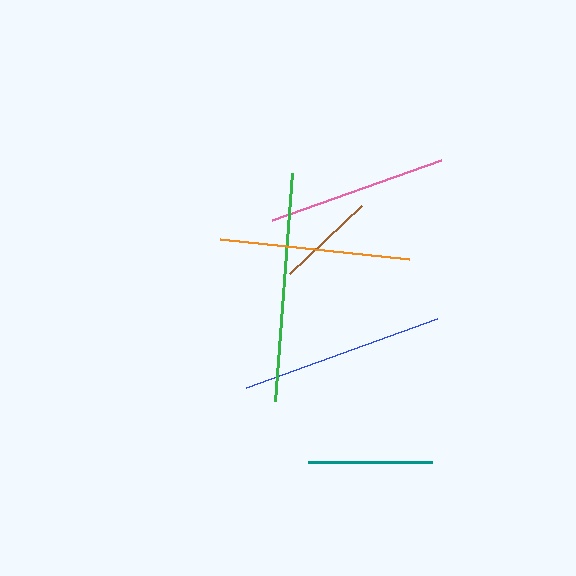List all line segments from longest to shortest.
From longest to shortest: green, blue, orange, pink, teal, brown.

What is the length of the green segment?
The green segment is approximately 228 pixels long.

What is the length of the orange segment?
The orange segment is approximately 190 pixels long.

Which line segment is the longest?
The green line is the longest at approximately 228 pixels.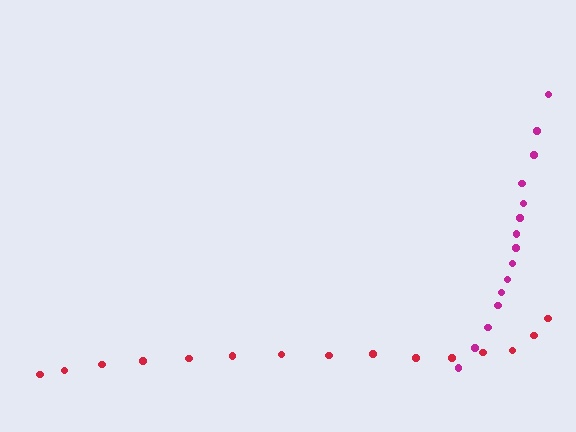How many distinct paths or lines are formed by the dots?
There are 2 distinct paths.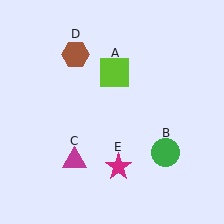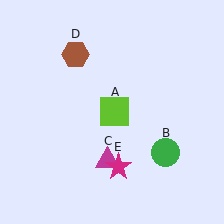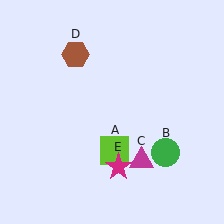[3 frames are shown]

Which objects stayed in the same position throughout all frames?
Green circle (object B) and brown hexagon (object D) and magenta star (object E) remained stationary.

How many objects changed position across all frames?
2 objects changed position: lime square (object A), magenta triangle (object C).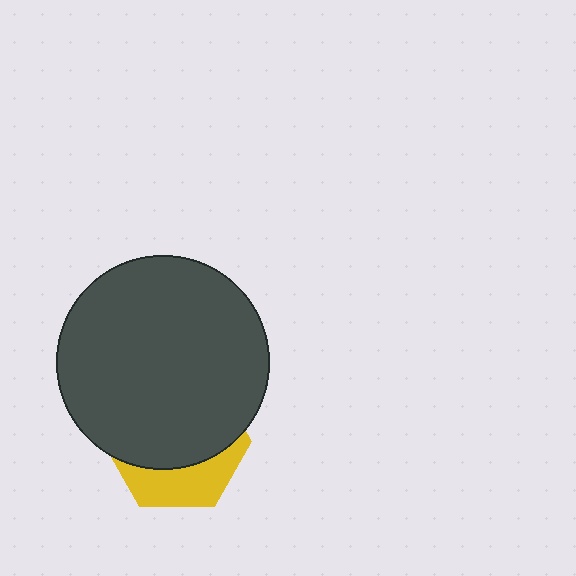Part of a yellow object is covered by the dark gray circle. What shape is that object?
It is a hexagon.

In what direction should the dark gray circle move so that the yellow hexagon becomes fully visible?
The dark gray circle should move up. That is the shortest direction to clear the overlap and leave the yellow hexagon fully visible.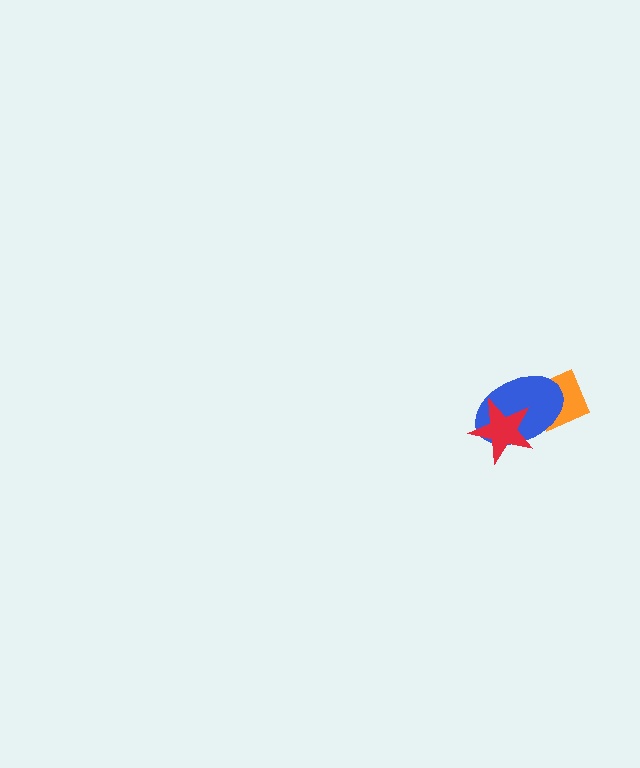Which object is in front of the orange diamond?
The blue ellipse is in front of the orange diamond.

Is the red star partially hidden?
No, no other shape covers it.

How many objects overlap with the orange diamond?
1 object overlaps with the orange diamond.